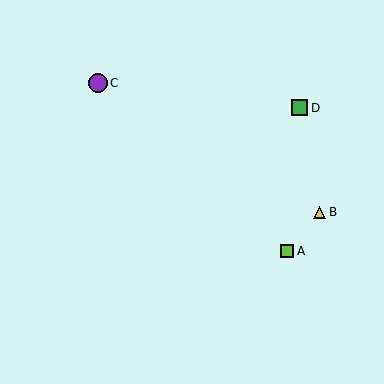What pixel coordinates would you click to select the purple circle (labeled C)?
Click at (98, 83) to select the purple circle C.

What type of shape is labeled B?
Shape B is a yellow triangle.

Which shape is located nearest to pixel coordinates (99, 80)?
The purple circle (labeled C) at (98, 83) is nearest to that location.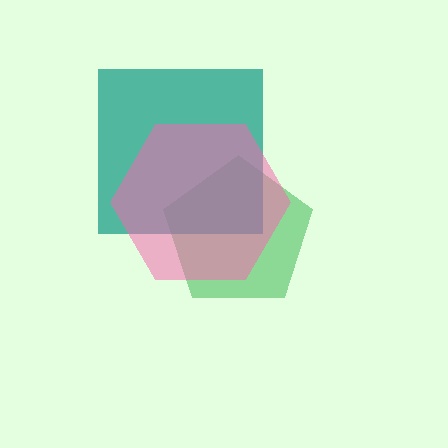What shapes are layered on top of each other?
The layered shapes are: a green pentagon, a teal square, a pink hexagon.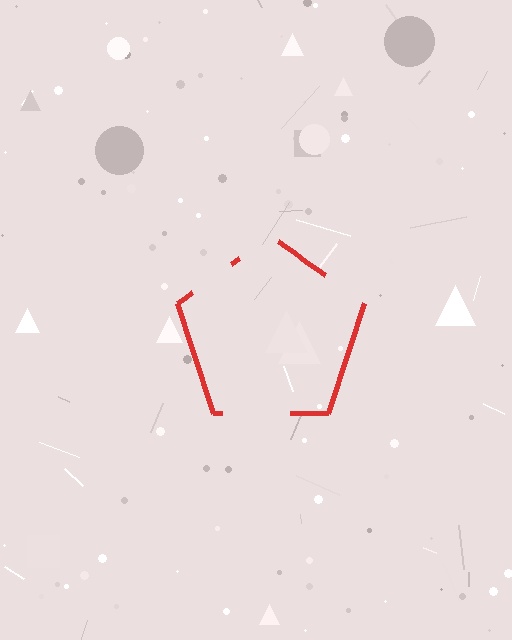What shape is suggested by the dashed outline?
The dashed outline suggests a pentagon.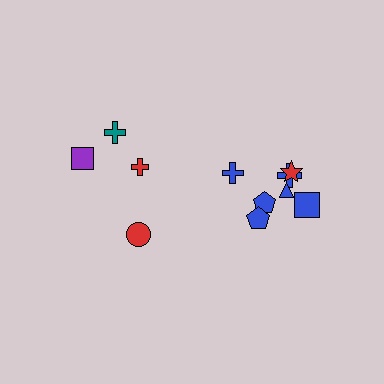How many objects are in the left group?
There are 4 objects.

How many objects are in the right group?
There are 7 objects.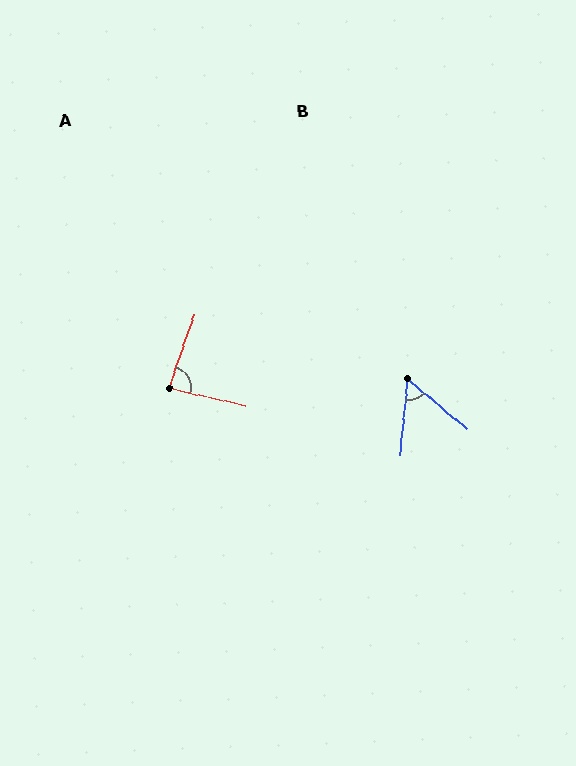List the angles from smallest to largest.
B (55°), A (84°).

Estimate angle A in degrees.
Approximately 84 degrees.